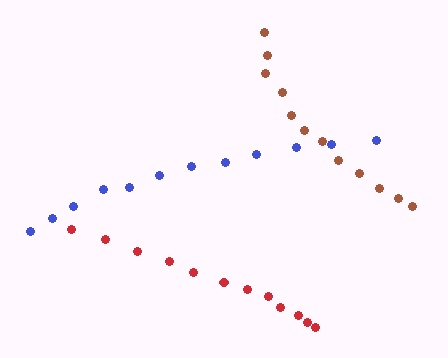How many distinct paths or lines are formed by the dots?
There are 3 distinct paths.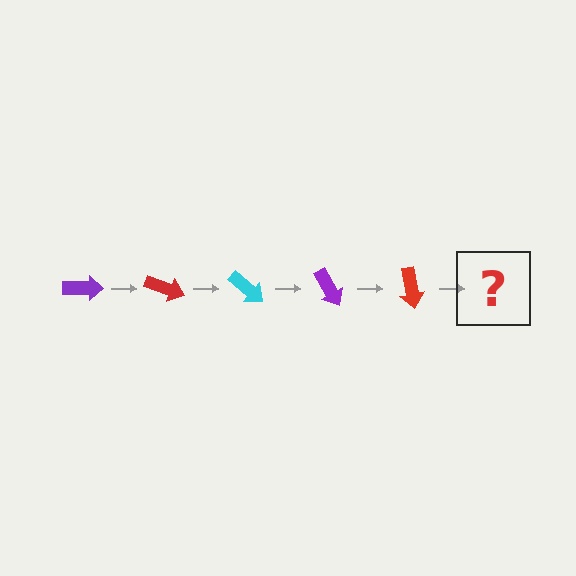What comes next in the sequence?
The next element should be a cyan arrow, rotated 100 degrees from the start.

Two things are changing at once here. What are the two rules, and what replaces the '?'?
The two rules are that it rotates 20 degrees each step and the color cycles through purple, red, and cyan. The '?' should be a cyan arrow, rotated 100 degrees from the start.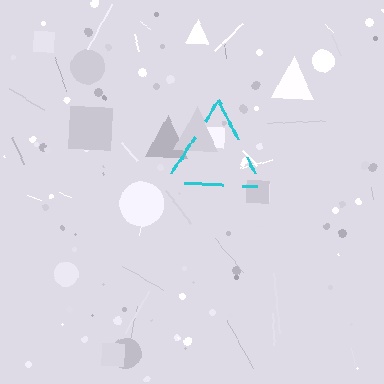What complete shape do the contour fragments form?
The contour fragments form a triangle.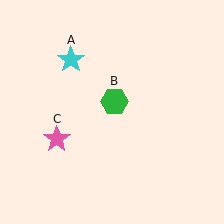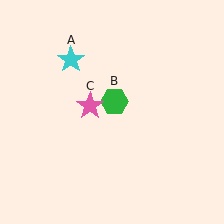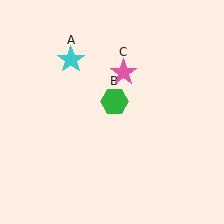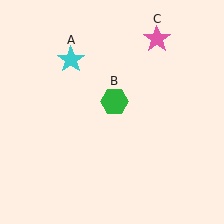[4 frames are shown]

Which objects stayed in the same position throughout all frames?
Cyan star (object A) and green hexagon (object B) remained stationary.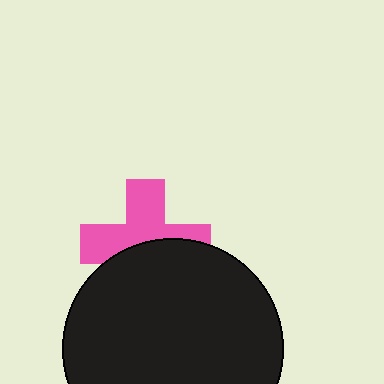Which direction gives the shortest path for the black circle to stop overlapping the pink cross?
Moving down gives the shortest separation.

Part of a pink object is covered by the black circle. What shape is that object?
It is a cross.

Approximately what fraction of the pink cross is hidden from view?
Roughly 45% of the pink cross is hidden behind the black circle.